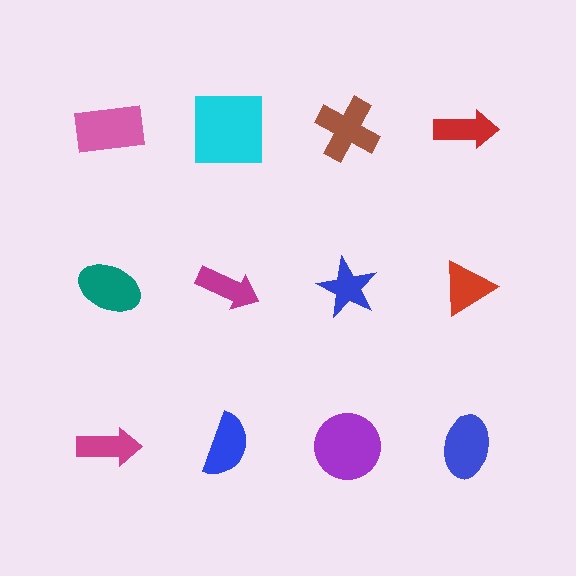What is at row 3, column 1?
A magenta arrow.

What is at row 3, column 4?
A blue ellipse.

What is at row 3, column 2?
A blue semicircle.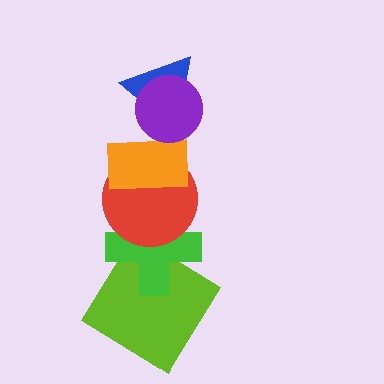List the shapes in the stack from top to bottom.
From top to bottom: the purple circle, the blue triangle, the orange rectangle, the red circle, the green cross, the lime diamond.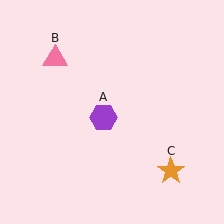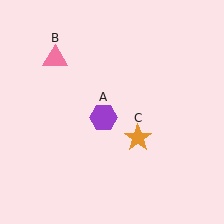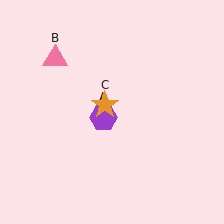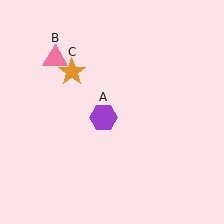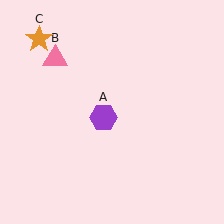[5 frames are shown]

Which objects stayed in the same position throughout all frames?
Purple hexagon (object A) and pink triangle (object B) remained stationary.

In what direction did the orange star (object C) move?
The orange star (object C) moved up and to the left.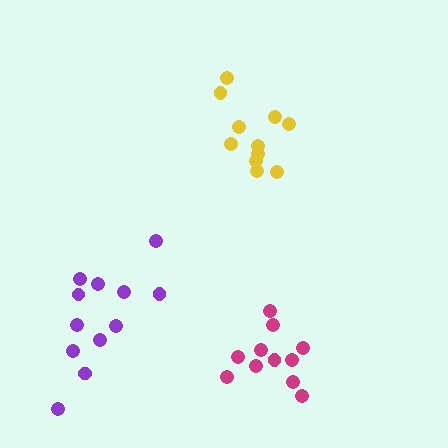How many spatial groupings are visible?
There are 3 spatial groupings.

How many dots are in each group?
Group 1: 11 dots, Group 2: 12 dots, Group 3: 11 dots (34 total).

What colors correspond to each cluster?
The clusters are colored: magenta, purple, yellow.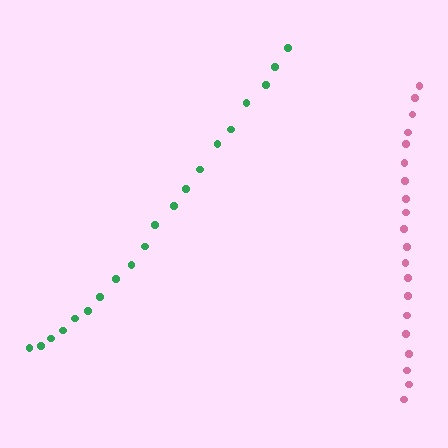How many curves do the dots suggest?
There are 2 distinct paths.